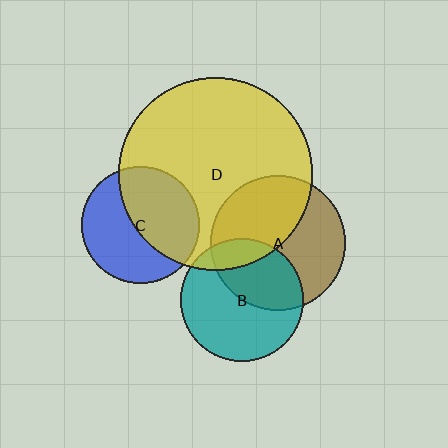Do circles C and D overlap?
Yes.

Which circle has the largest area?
Circle D (yellow).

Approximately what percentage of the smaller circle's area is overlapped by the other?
Approximately 50%.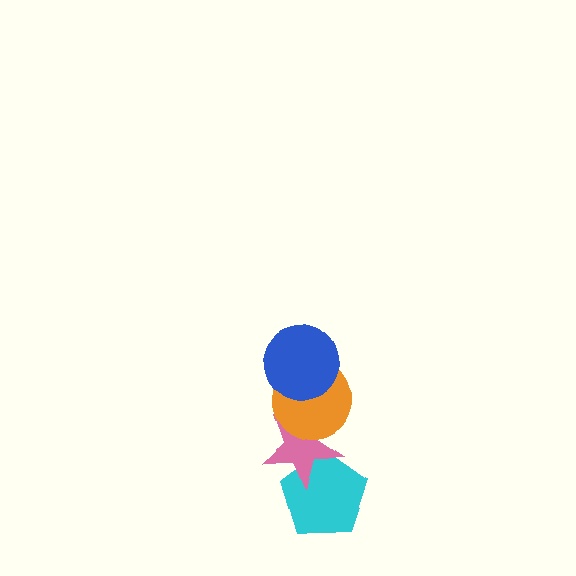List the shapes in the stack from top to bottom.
From top to bottom: the blue circle, the orange circle, the pink star, the cyan pentagon.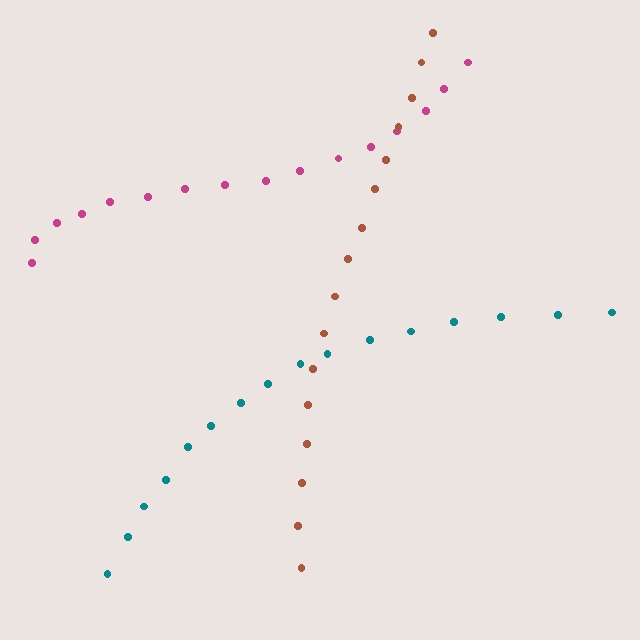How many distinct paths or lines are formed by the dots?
There are 3 distinct paths.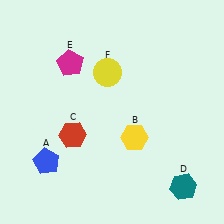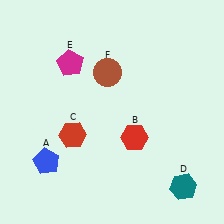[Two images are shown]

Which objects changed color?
B changed from yellow to red. F changed from yellow to brown.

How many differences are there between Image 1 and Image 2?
There are 2 differences between the two images.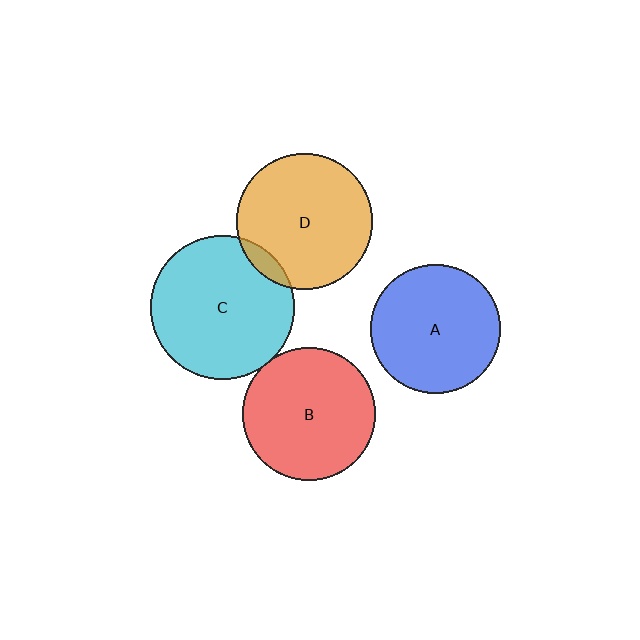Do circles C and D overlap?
Yes.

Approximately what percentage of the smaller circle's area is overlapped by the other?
Approximately 5%.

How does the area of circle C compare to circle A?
Approximately 1.2 times.